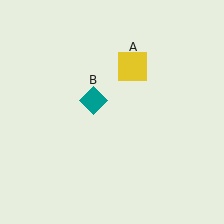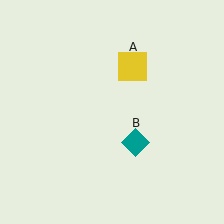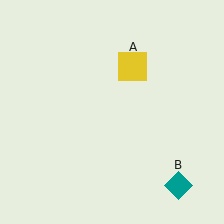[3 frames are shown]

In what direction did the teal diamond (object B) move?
The teal diamond (object B) moved down and to the right.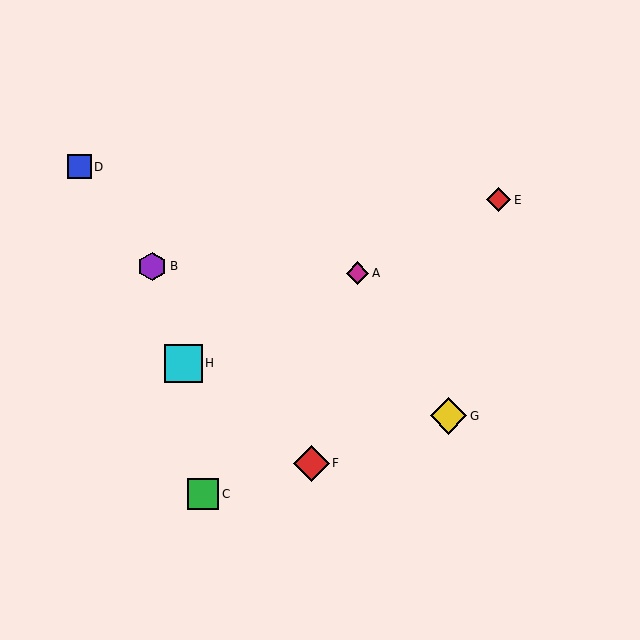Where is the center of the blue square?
The center of the blue square is at (79, 167).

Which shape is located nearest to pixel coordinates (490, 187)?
The red diamond (labeled E) at (499, 200) is nearest to that location.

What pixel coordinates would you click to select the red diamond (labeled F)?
Click at (311, 463) to select the red diamond F.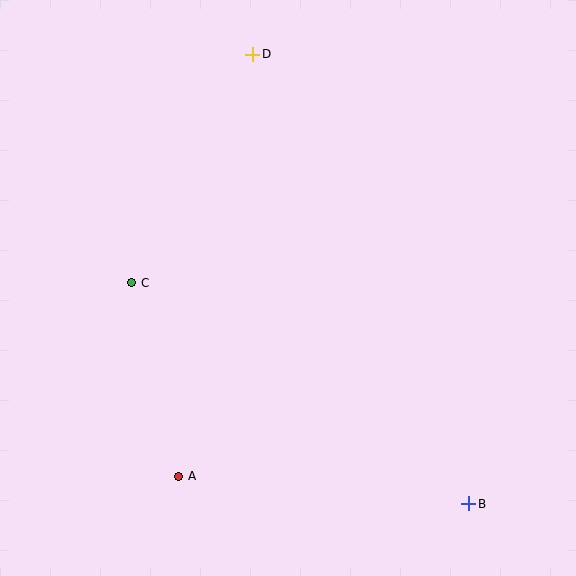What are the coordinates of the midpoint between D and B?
The midpoint between D and B is at (361, 279).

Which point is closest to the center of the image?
Point C at (132, 283) is closest to the center.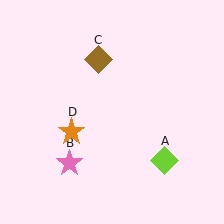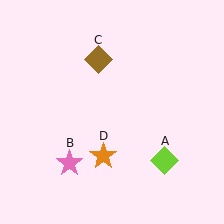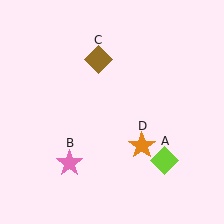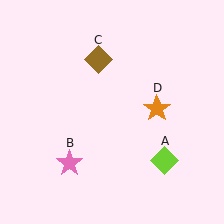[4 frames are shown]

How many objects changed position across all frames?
1 object changed position: orange star (object D).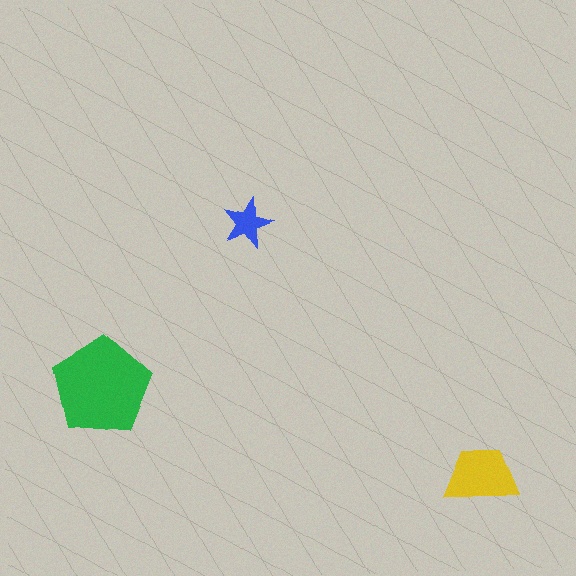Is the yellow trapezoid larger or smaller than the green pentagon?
Smaller.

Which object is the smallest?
The blue star.